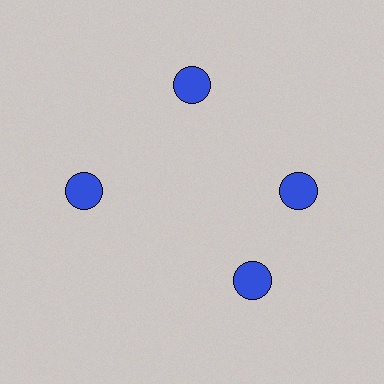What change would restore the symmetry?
The symmetry would be restored by rotating it back into even spacing with its neighbors so that all 4 circles sit at equal angles and equal distance from the center.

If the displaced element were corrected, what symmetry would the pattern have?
It would have 4-fold rotational symmetry — the pattern would map onto itself every 90 degrees.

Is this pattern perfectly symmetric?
No. The 4 blue circles are arranged in a ring, but one element near the 6 o'clock position is rotated out of alignment along the ring, breaking the 4-fold rotational symmetry.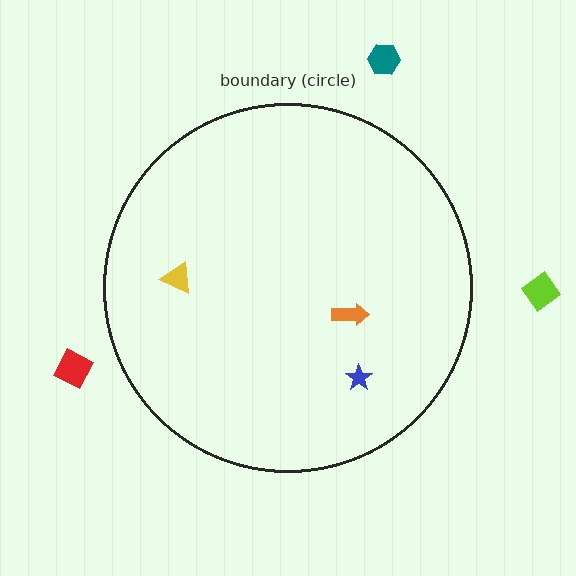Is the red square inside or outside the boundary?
Outside.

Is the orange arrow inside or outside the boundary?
Inside.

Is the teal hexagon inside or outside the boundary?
Outside.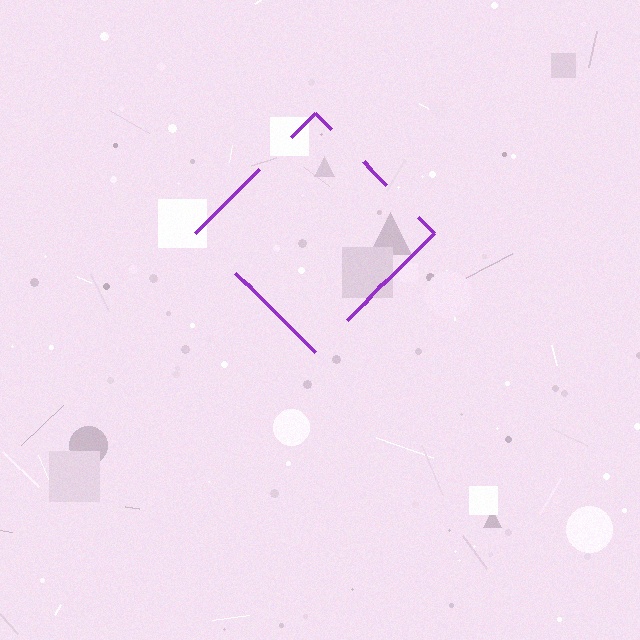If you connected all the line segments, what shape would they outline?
They would outline a diamond.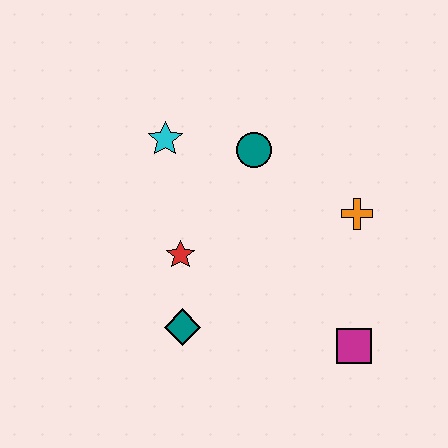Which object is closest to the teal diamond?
The red star is closest to the teal diamond.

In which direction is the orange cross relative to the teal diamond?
The orange cross is to the right of the teal diamond.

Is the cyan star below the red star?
No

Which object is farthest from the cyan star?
The magenta square is farthest from the cyan star.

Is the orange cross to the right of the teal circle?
Yes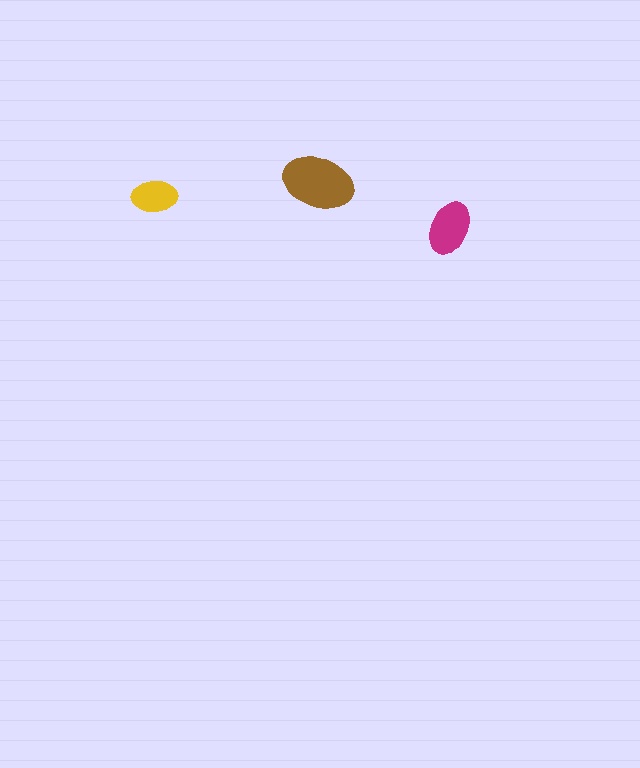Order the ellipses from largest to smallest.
the brown one, the magenta one, the yellow one.